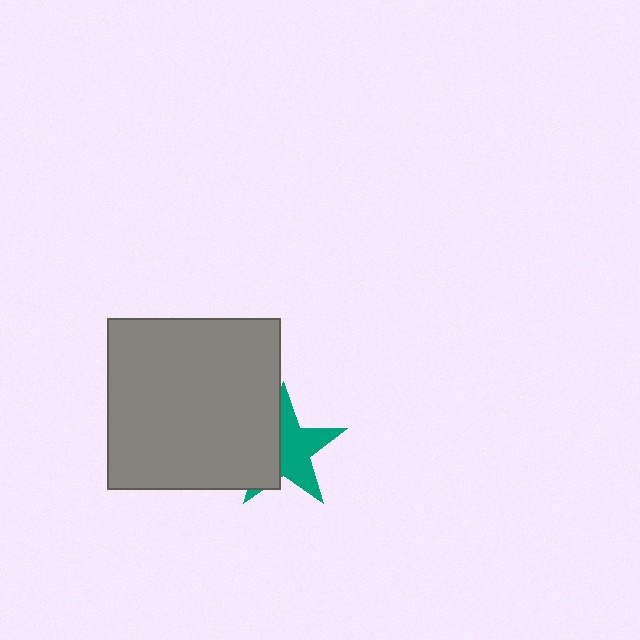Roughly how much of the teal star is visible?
About half of it is visible (roughly 56%).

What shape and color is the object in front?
The object in front is a gray rectangle.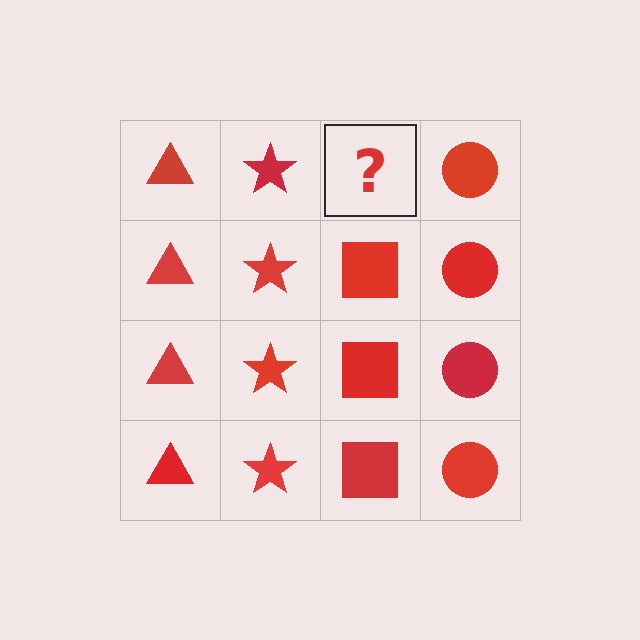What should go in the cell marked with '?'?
The missing cell should contain a red square.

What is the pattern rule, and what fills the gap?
The rule is that each column has a consistent shape. The gap should be filled with a red square.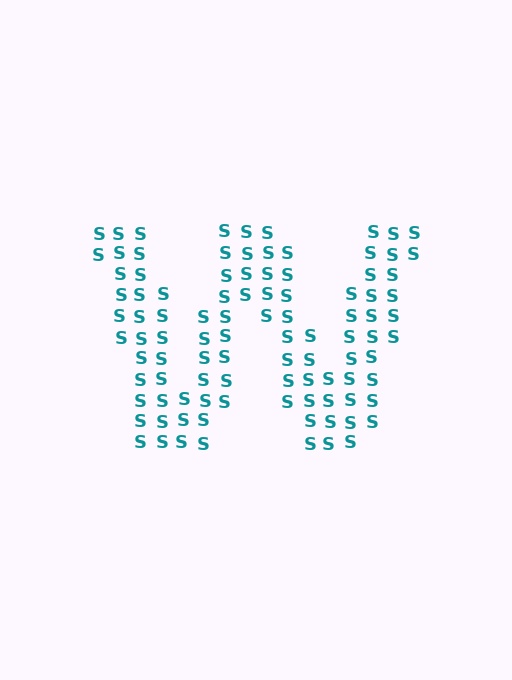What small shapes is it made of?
It is made of small letter S's.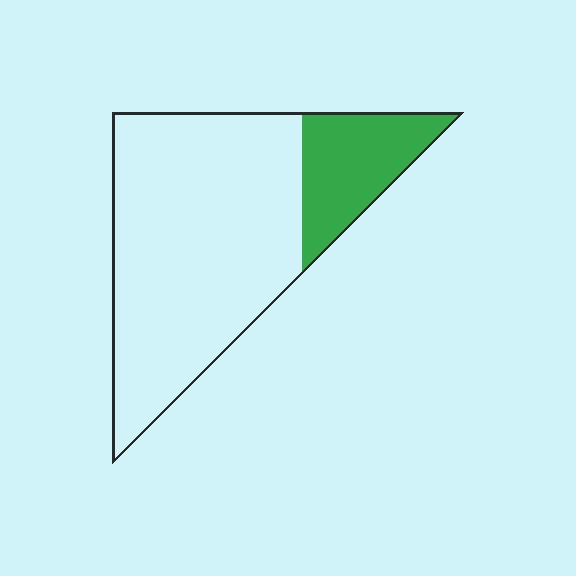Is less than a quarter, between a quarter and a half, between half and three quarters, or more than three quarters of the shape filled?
Less than a quarter.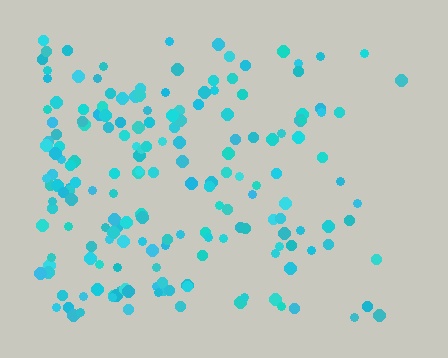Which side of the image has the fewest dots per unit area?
The right.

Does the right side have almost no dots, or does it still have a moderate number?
Still a moderate number, just noticeably fewer than the left.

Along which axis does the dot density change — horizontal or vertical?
Horizontal.